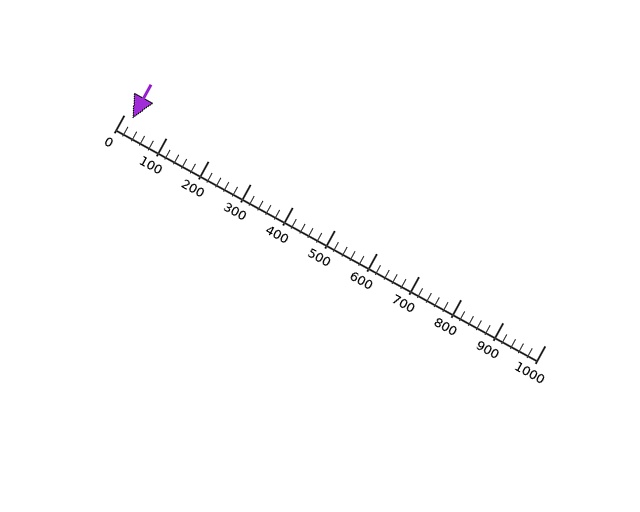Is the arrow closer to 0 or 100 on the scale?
The arrow is closer to 0.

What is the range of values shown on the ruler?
The ruler shows values from 0 to 1000.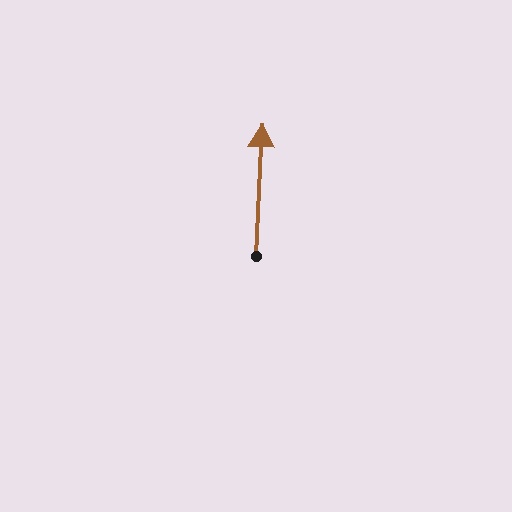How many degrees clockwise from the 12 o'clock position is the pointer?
Approximately 3 degrees.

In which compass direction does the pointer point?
North.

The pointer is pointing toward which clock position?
Roughly 12 o'clock.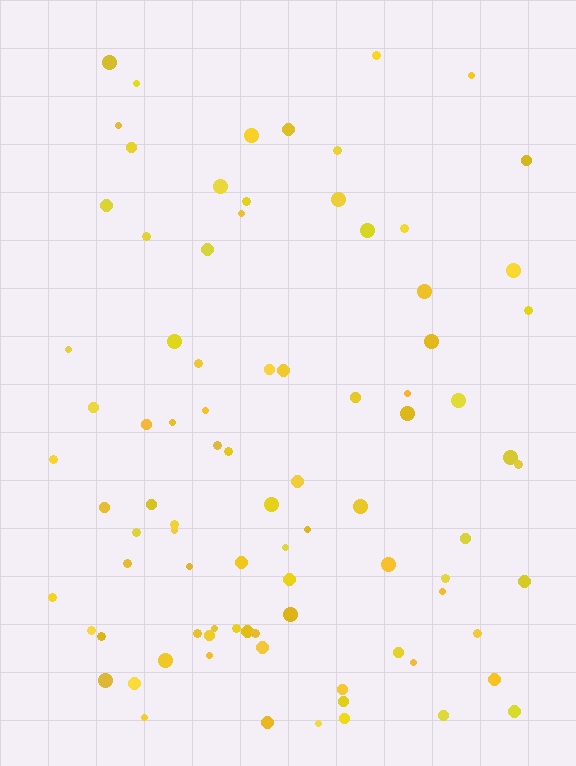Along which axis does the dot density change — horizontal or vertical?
Vertical.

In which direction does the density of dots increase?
From top to bottom, with the bottom side densest.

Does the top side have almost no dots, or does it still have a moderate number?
Still a moderate number, just noticeably fewer than the bottom.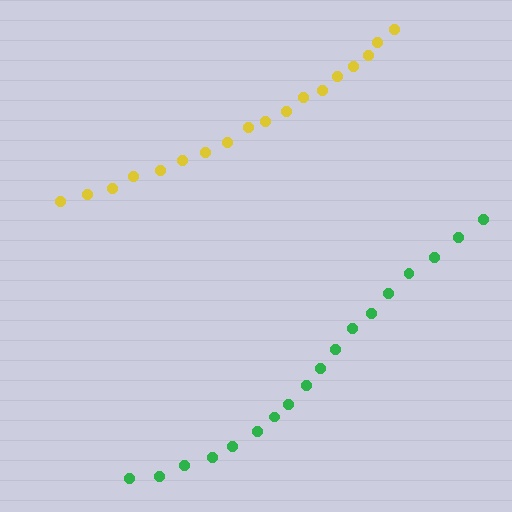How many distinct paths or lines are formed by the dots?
There are 2 distinct paths.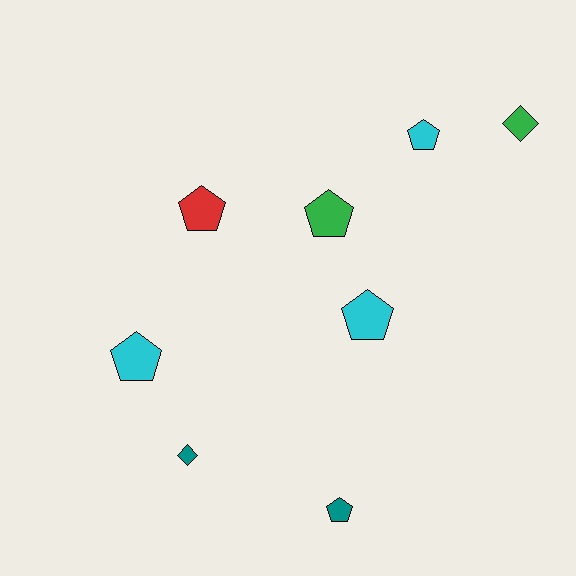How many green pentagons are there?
There is 1 green pentagon.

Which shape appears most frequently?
Pentagon, with 6 objects.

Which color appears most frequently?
Cyan, with 3 objects.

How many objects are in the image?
There are 8 objects.